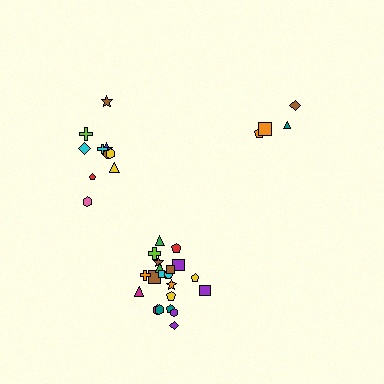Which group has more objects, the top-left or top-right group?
The top-left group.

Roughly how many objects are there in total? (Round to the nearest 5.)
Roughly 35 objects in total.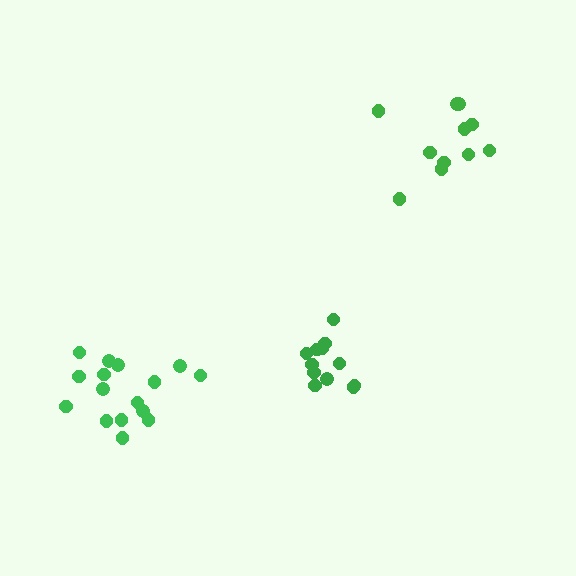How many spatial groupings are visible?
There are 3 spatial groupings.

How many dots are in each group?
Group 1: 12 dots, Group 2: 11 dots, Group 3: 16 dots (39 total).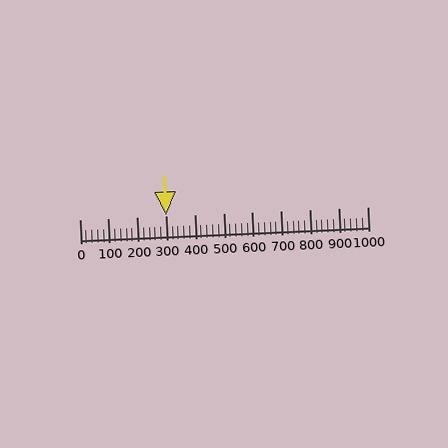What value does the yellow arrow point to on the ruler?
The yellow arrow points to approximately 300.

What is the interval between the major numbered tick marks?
The major tick marks are spaced 100 units apart.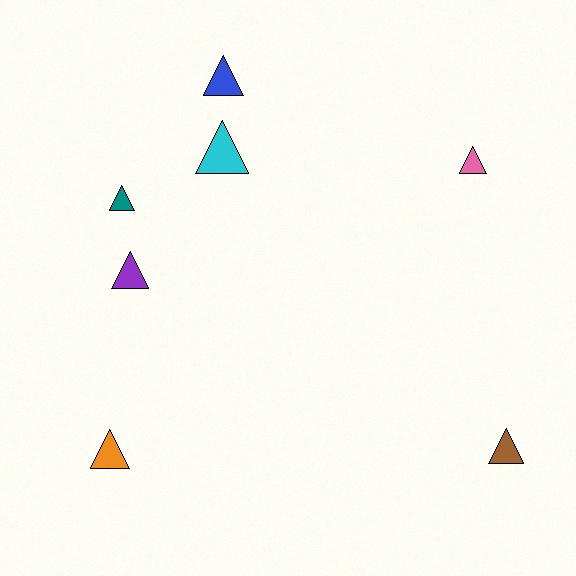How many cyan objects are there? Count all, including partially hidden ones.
There is 1 cyan object.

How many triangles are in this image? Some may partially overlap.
There are 7 triangles.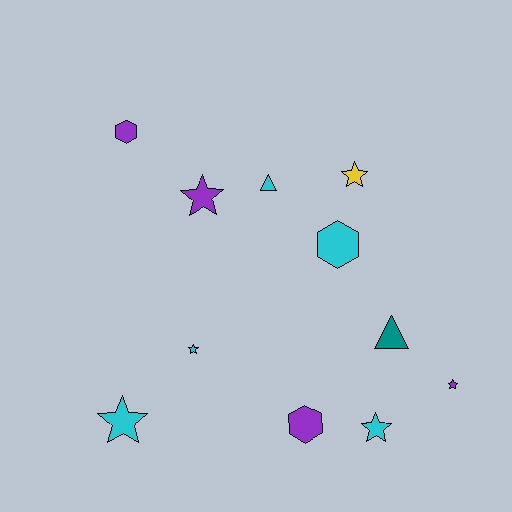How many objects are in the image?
There are 11 objects.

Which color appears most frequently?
Cyan, with 5 objects.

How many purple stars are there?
There are 2 purple stars.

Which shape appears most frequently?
Star, with 6 objects.